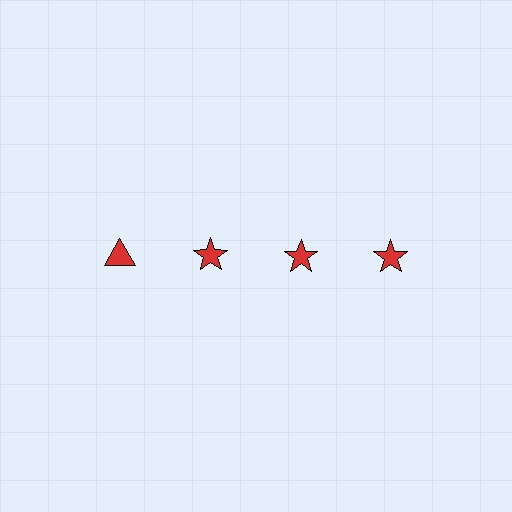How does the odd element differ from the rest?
It has a different shape: triangle instead of star.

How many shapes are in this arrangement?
There are 4 shapes arranged in a grid pattern.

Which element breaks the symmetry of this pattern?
The red triangle in the top row, leftmost column breaks the symmetry. All other shapes are red stars.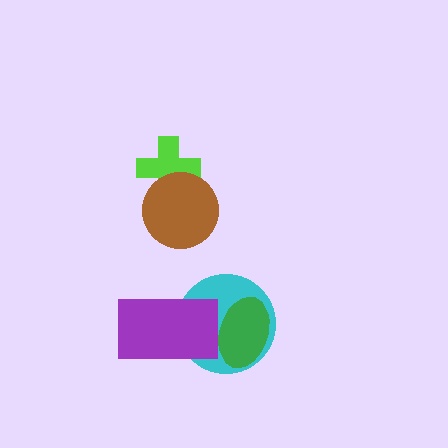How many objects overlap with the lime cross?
1 object overlaps with the lime cross.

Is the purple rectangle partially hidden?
Yes, it is partially covered by another shape.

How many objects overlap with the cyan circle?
2 objects overlap with the cyan circle.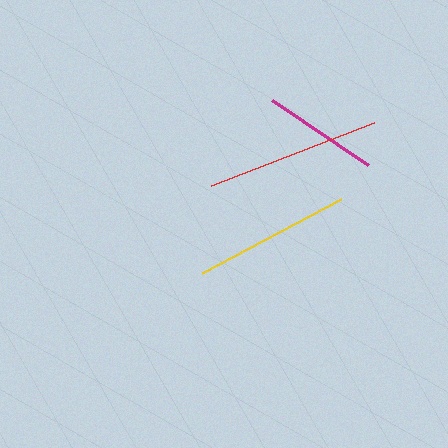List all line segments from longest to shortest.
From longest to shortest: red, yellow, magenta.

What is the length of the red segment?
The red segment is approximately 175 pixels long.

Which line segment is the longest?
The red line is the longest at approximately 175 pixels.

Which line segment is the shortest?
The magenta line is the shortest at approximately 116 pixels.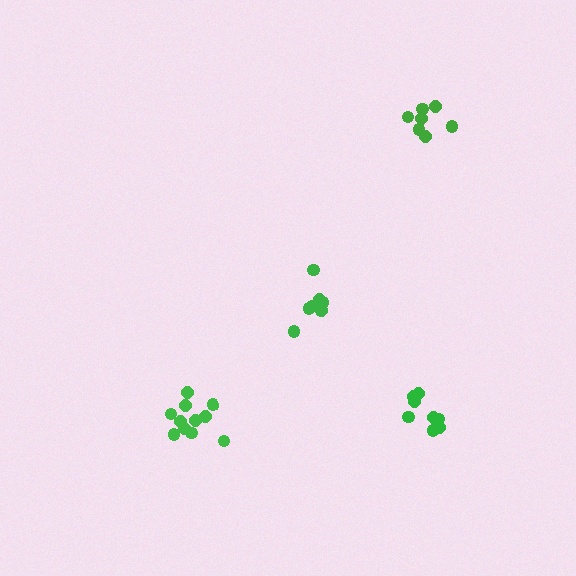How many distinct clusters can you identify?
There are 4 distinct clusters.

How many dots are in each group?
Group 1: 7 dots, Group 2: 11 dots, Group 3: 8 dots, Group 4: 9 dots (35 total).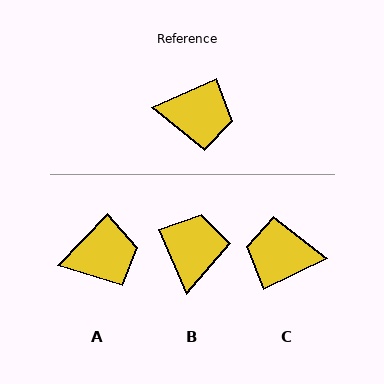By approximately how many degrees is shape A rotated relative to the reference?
Approximately 22 degrees counter-clockwise.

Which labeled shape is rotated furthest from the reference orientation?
C, about 179 degrees away.